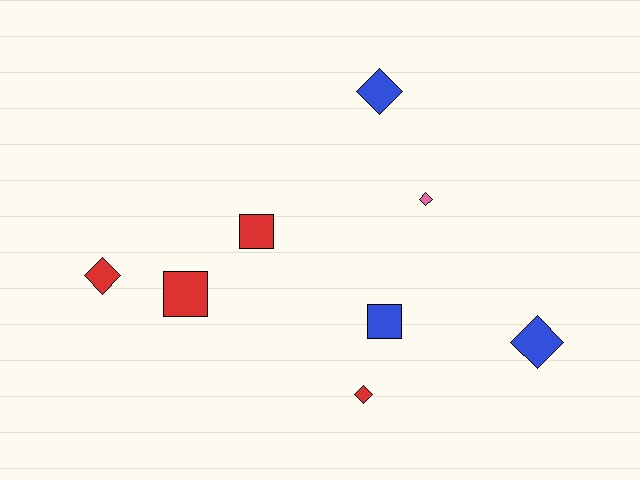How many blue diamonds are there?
There are 2 blue diamonds.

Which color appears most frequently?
Red, with 4 objects.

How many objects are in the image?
There are 8 objects.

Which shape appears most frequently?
Diamond, with 5 objects.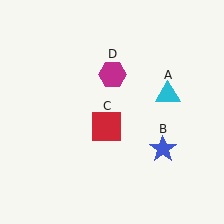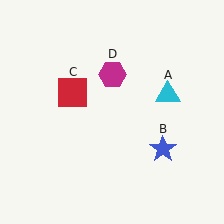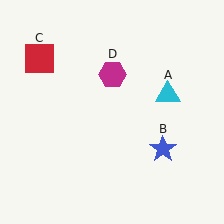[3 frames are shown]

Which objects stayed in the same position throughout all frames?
Cyan triangle (object A) and blue star (object B) and magenta hexagon (object D) remained stationary.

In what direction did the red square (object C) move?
The red square (object C) moved up and to the left.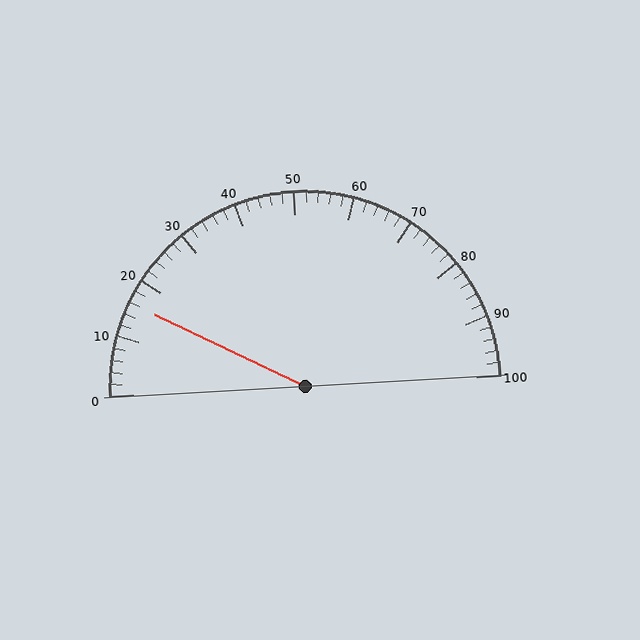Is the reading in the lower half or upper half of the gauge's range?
The reading is in the lower half of the range (0 to 100).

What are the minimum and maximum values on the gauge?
The gauge ranges from 0 to 100.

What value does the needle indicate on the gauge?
The needle indicates approximately 16.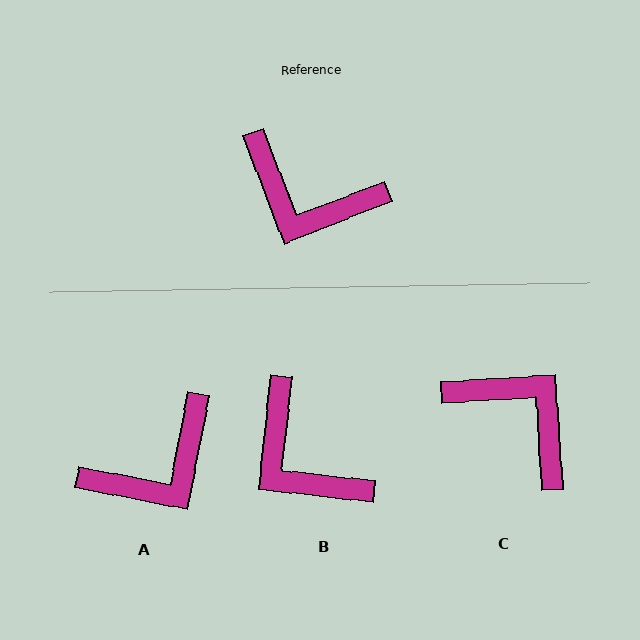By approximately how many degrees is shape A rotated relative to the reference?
Approximately 58 degrees counter-clockwise.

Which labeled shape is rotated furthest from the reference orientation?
C, about 162 degrees away.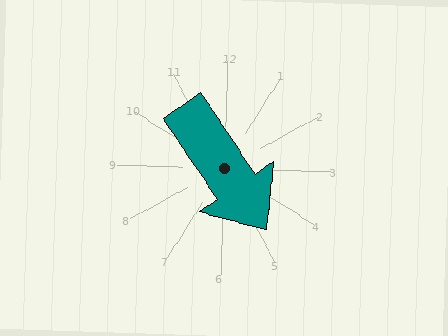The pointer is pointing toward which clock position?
Roughly 5 o'clock.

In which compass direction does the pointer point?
Southeast.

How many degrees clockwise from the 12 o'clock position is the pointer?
Approximately 144 degrees.